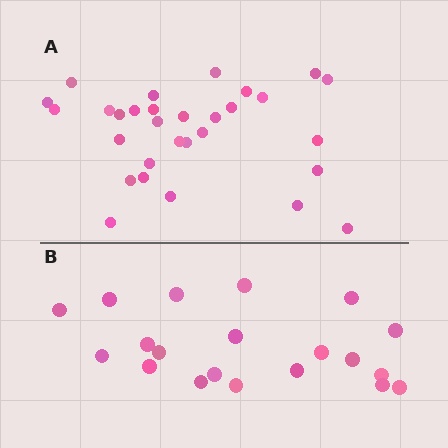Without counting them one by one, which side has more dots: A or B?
Region A (the top region) has more dots.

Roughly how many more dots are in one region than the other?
Region A has roughly 10 or so more dots than region B.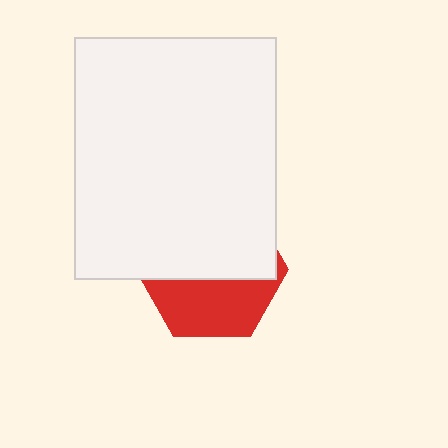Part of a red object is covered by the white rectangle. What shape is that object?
It is a hexagon.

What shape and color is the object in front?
The object in front is a white rectangle.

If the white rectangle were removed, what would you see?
You would see the complete red hexagon.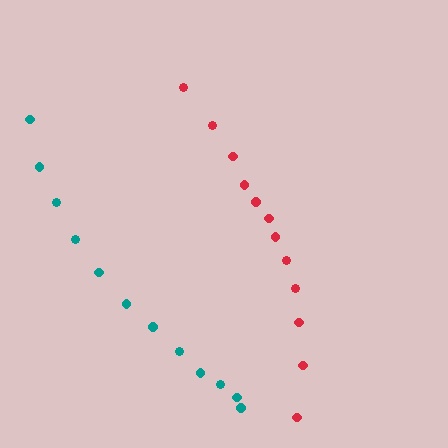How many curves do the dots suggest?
There are 2 distinct paths.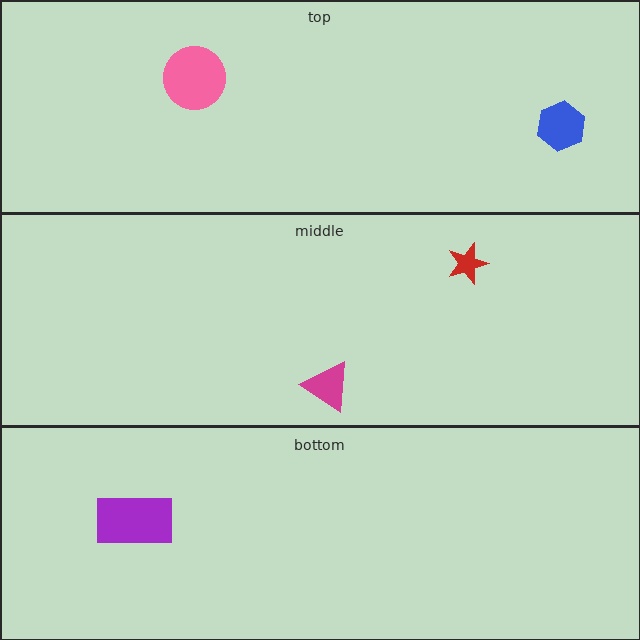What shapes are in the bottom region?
The purple rectangle.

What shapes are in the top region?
The pink circle, the blue hexagon.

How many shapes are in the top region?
2.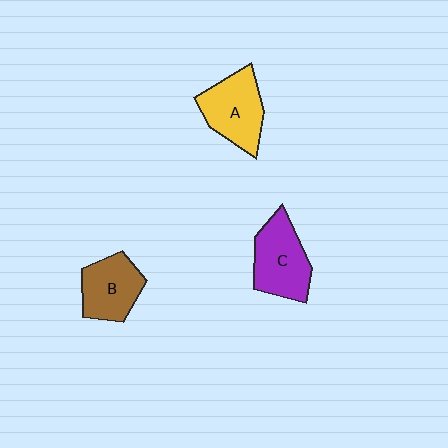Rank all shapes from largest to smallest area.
From largest to smallest: C (purple), A (yellow), B (brown).